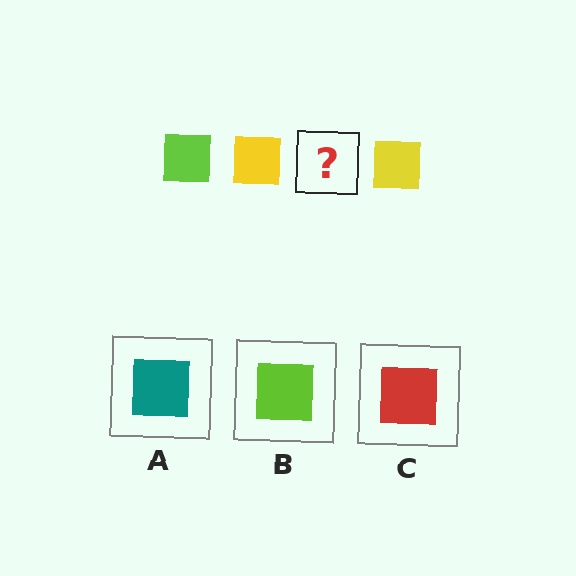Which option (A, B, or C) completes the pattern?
B.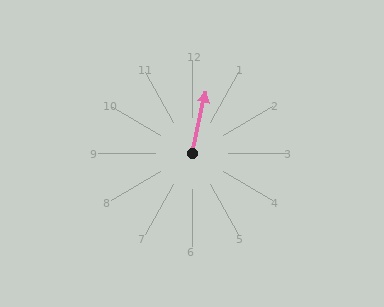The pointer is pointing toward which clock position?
Roughly 12 o'clock.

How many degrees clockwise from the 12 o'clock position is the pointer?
Approximately 13 degrees.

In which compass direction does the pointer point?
North.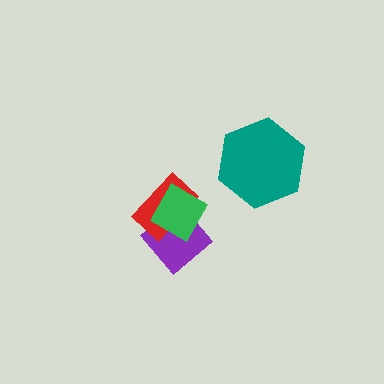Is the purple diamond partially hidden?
Yes, it is partially covered by another shape.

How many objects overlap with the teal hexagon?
0 objects overlap with the teal hexagon.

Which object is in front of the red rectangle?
The green diamond is in front of the red rectangle.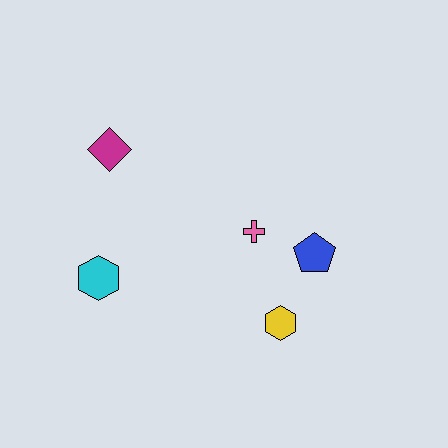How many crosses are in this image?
There is 1 cross.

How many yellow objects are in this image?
There is 1 yellow object.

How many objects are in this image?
There are 5 objects.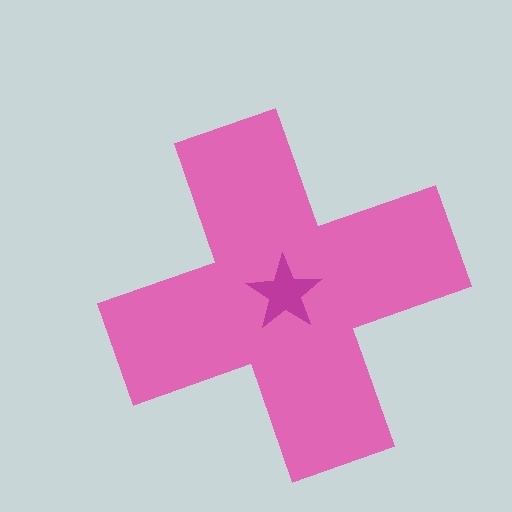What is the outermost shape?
The pink cross.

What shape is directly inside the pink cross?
The magenta star.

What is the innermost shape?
The magenta star.